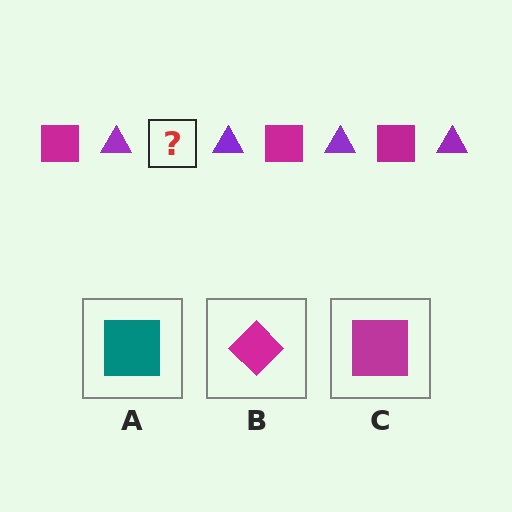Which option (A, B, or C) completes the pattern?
C.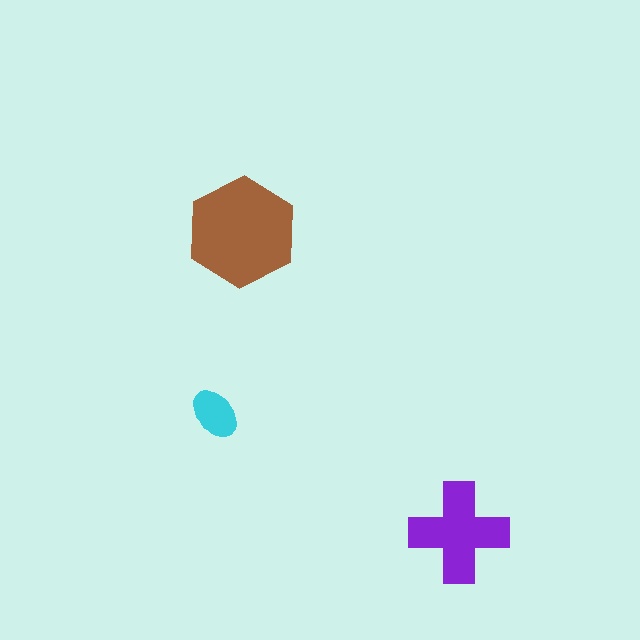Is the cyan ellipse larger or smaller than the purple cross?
Smaller.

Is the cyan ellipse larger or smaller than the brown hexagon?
Smaller.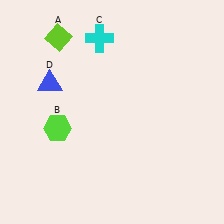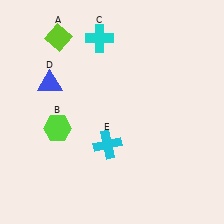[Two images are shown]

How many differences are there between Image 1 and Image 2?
There is 1 difference between the two images.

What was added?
A cyan cross (E) was added in Image 2.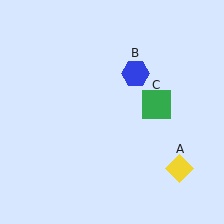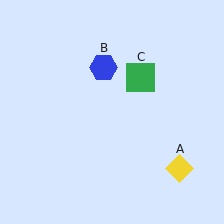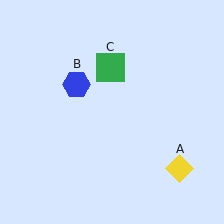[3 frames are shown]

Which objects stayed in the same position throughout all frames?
Yellow diamond (object A) remained stationary.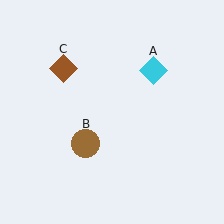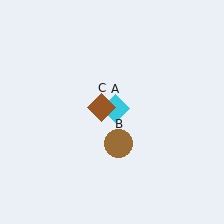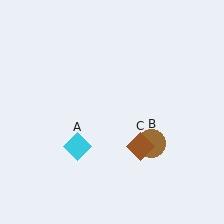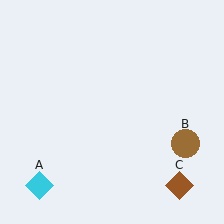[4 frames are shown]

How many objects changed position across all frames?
3 objects changed position: cyan diamond (object A), brown circle (object B), brown diamond (object C).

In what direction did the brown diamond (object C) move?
The brown diamond (object C) moved down and to the right.